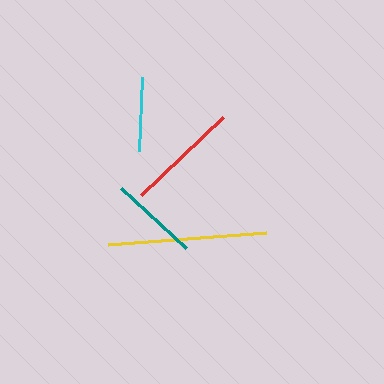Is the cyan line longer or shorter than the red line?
The red line is longer than the cyan line.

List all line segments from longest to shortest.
From longest to shortest: yellow, red, teal, cyan.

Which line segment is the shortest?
The cyan line is the shortest at approximately 75 pixels.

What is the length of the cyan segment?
The cyan segment is approximately 75 pixels long.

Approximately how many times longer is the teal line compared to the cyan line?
The teal line is approximately 1.2 times the length of the cyan line.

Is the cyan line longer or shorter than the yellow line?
The yellow line is longer than the cyan line.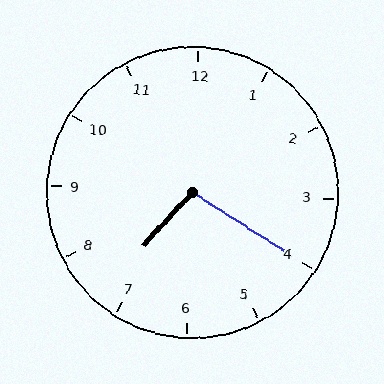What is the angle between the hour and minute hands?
Approximately 100 degrees.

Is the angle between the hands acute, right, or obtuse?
It is obtuse.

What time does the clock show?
7:20.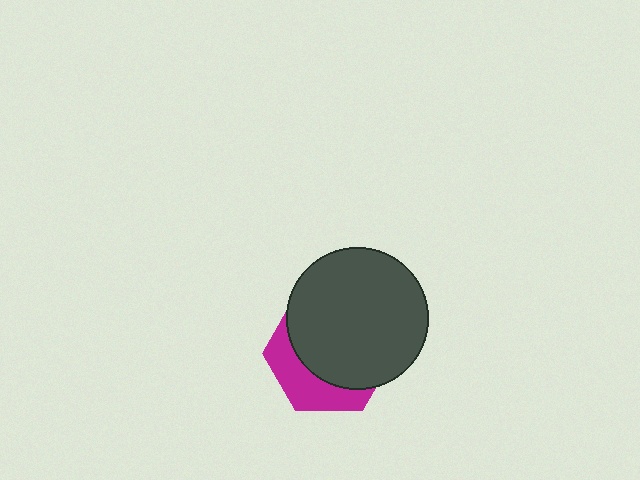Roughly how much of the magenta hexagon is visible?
A small part of it is visible (roughly 33%).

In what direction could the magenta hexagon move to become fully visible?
The magenta hexagon could move toward the lower-left. That would shift it out from behind the dark gray circle entirely.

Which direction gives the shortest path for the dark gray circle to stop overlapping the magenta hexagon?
Moving toward the upper-right gives the shortest separation.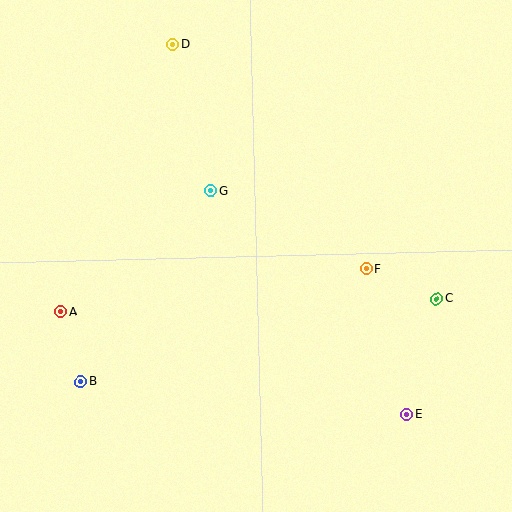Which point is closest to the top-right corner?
Point F is closest to the top-right corner.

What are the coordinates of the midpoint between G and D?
The midpoint between G and D is at (192, 118).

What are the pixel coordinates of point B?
Point B is at (81, 382).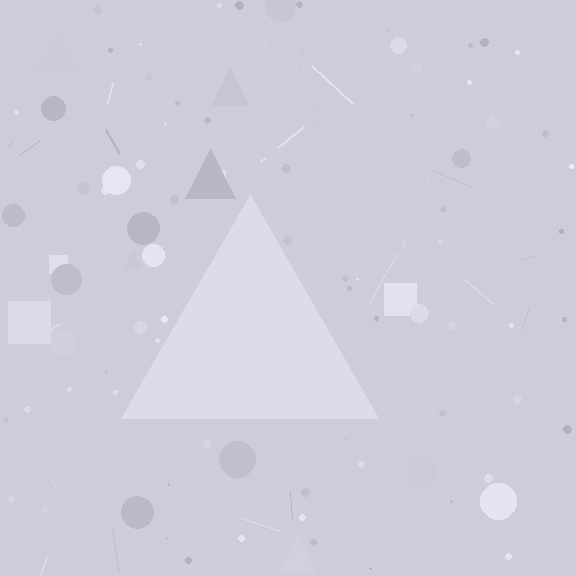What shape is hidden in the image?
A triangle is hidden in the image.